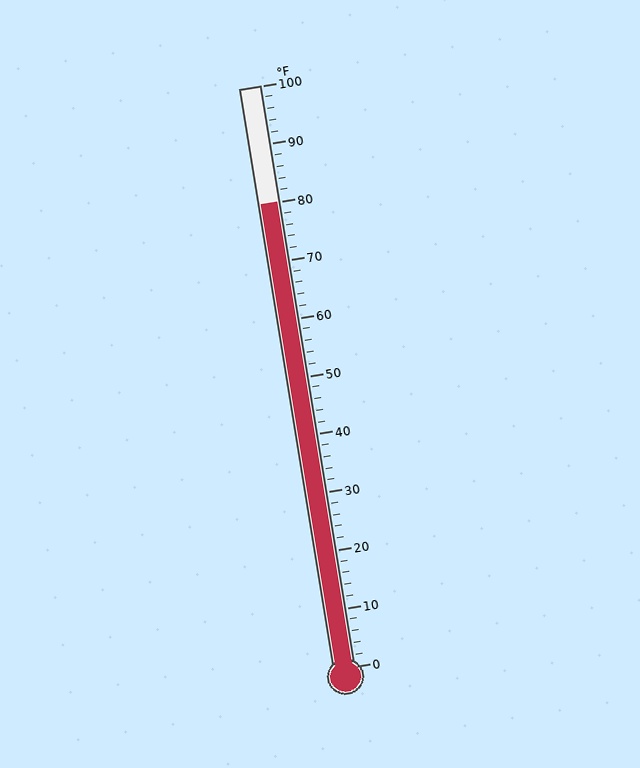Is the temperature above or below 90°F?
The temperature is below 90°F.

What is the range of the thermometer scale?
The thermometer scale ranges from 0°F to 100°F.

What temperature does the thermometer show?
The thermometer shows approximately 80°F.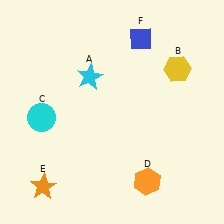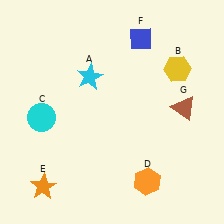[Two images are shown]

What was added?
A brown triangle (G) was added in Image 2.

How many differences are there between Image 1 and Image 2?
There is 1 difference between the two images.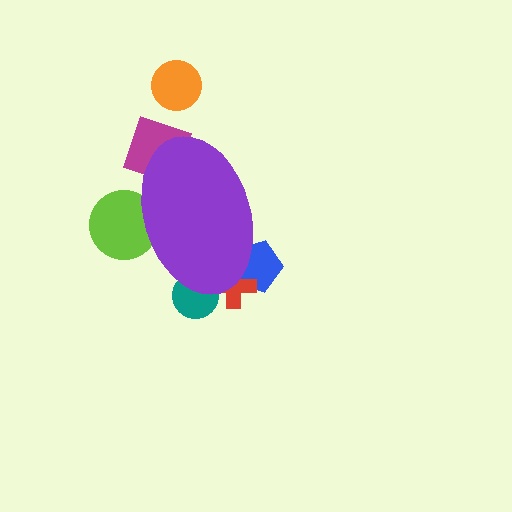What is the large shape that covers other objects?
A purple ellipse.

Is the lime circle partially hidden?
Yes, the lime circle is partially hidden behind the purple ellipse.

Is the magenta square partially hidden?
Yes, the magenta square is partially hidden behind the purple ellipse.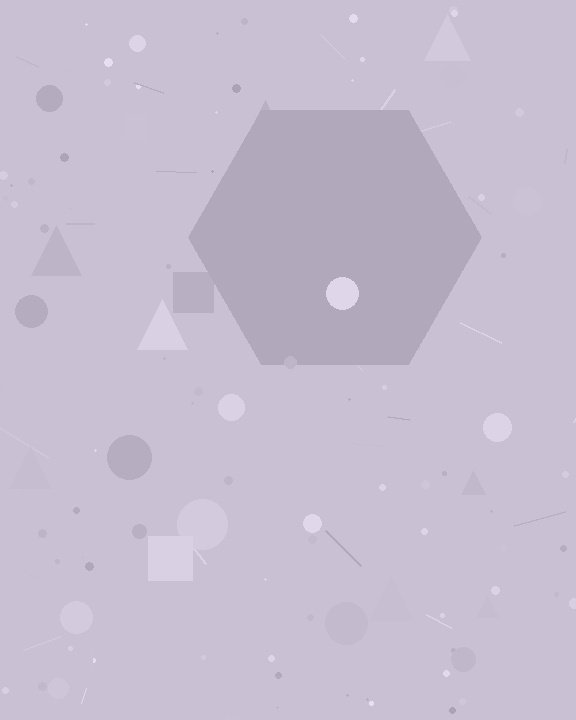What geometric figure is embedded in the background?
A hexagon is embedded in the background.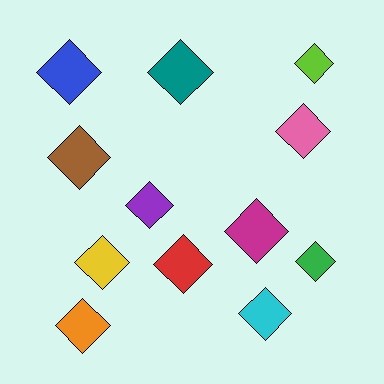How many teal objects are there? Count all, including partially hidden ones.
There is 1 teal object.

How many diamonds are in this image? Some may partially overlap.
There are 12 diamonds.